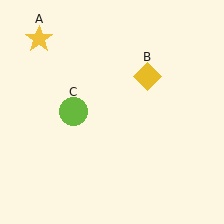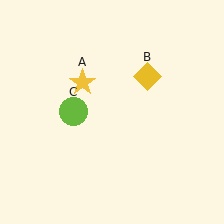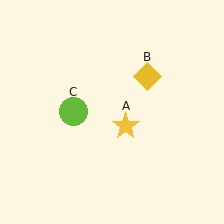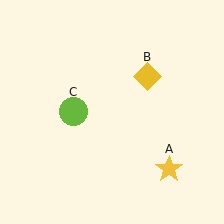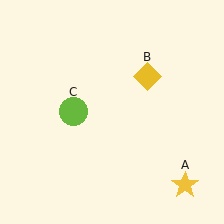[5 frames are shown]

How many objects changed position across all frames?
1 object changed position: yellow star (object A).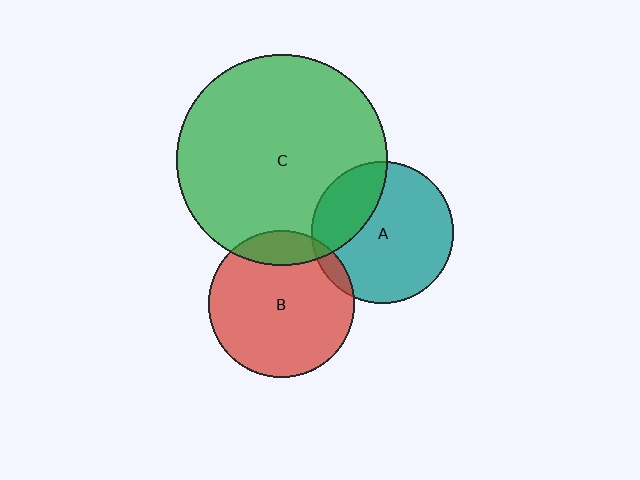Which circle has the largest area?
Circle C (green).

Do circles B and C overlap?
Yes.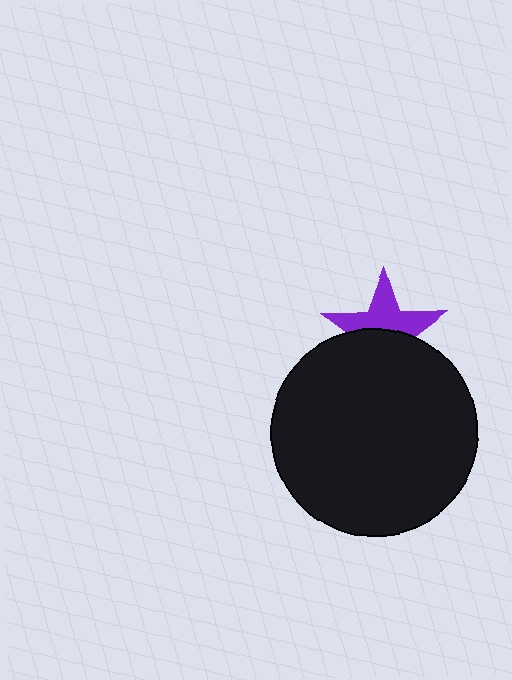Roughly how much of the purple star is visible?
About half of it is visible (roughly 50%).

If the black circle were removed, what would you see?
You would see the complete purple star.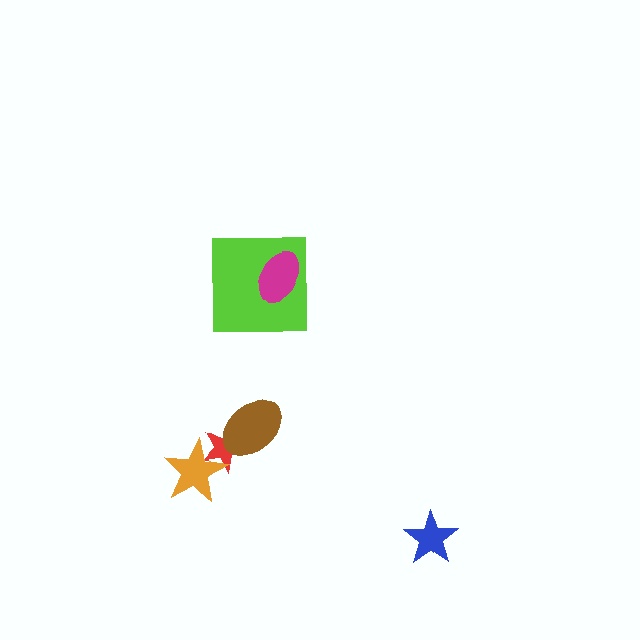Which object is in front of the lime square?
The magenta ellipse is in front of the lime square.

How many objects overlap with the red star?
2 objects overlap with the red star.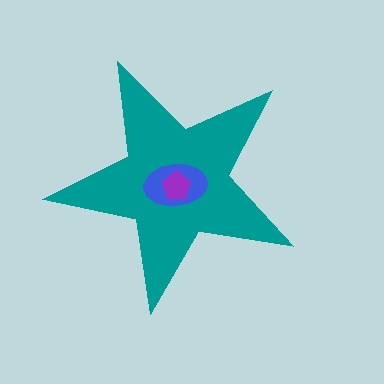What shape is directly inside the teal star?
The blue ellipse.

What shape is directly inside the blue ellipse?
The purple pentagon.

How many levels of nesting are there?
3.